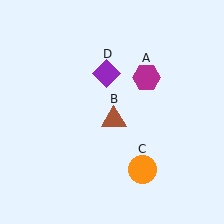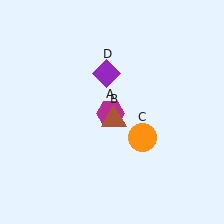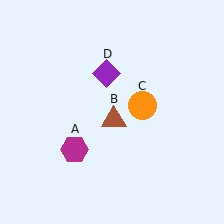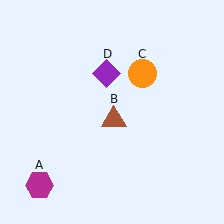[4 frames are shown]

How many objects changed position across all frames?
2 objects changed position: magenta hexagon (object A), orange circle (object C).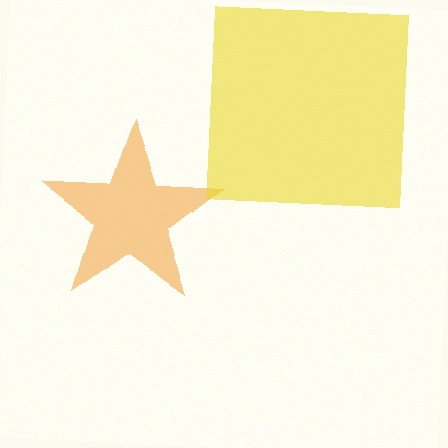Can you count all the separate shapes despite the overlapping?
Yes, there are 2 separate shapes.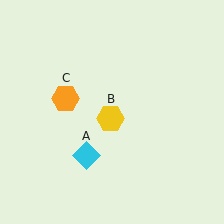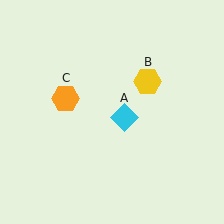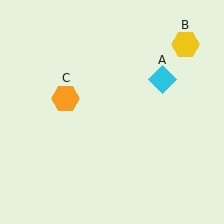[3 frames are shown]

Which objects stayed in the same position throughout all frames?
Orange hexagon (object C) remained stationary.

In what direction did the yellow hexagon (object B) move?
The yellow hexagon (object B) moved up and to the right.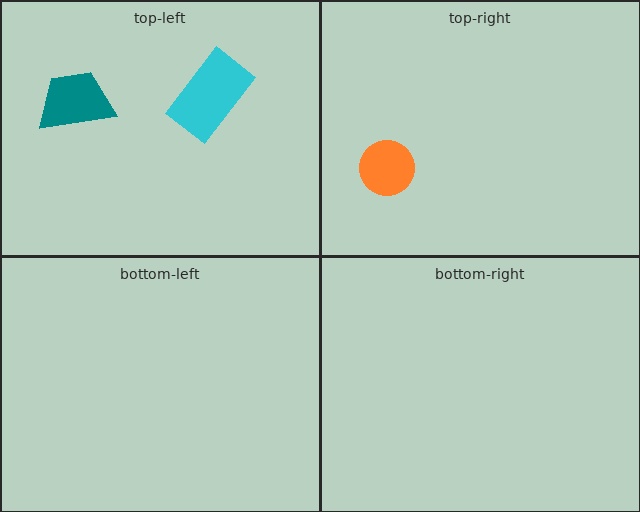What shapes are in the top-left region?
The teal trapezoid, the cyan rectangle.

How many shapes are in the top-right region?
1.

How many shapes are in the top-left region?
2.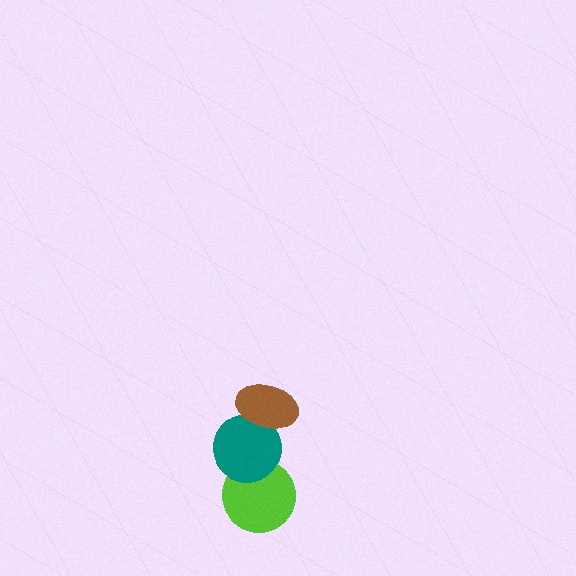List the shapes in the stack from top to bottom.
From top to bottom: the brown ellipse, the teal circle, the lime circle.